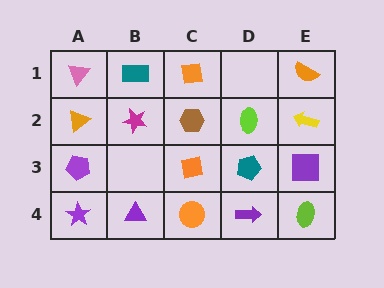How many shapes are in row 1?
4 shapes.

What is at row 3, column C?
An orange square.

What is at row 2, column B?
A magenta star.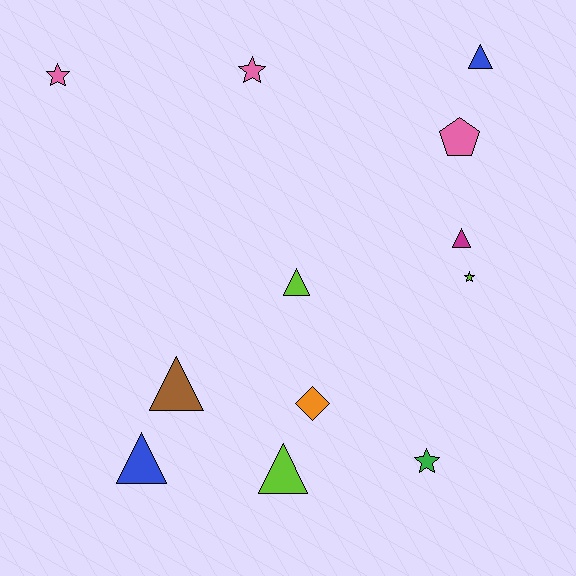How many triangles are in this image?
There are 6 triangles.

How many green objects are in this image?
There is 1 green object.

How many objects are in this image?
There are 12 objects.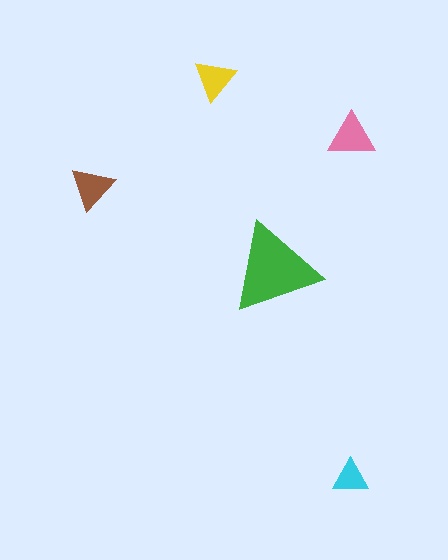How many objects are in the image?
There are 5 objects in the image.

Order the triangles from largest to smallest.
the green one, the pink one, the brown one, the yellow one, the cyan one.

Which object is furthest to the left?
The brown triangle is leftmost.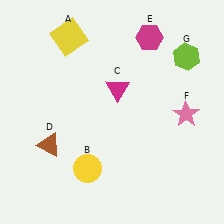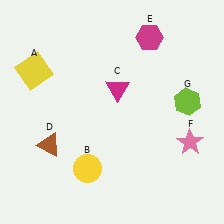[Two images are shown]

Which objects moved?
The objects that moved are: the yellow square (A), the pink star (F), the lime hexagon (G).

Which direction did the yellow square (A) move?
The yellow square (A) moved left.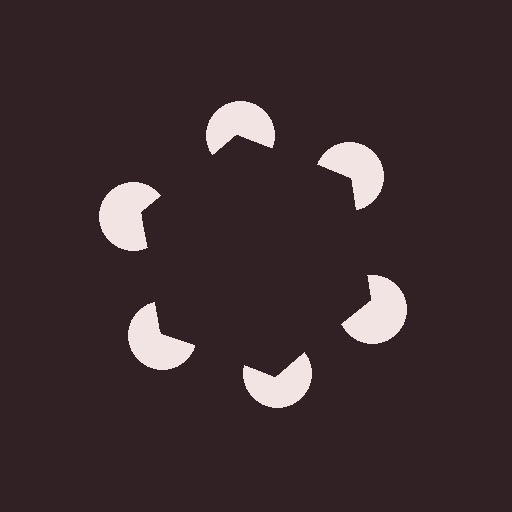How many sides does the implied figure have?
6 sides.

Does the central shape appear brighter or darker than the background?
It typically appears slightly darker than the background, even though no actual brightness change is drawn.